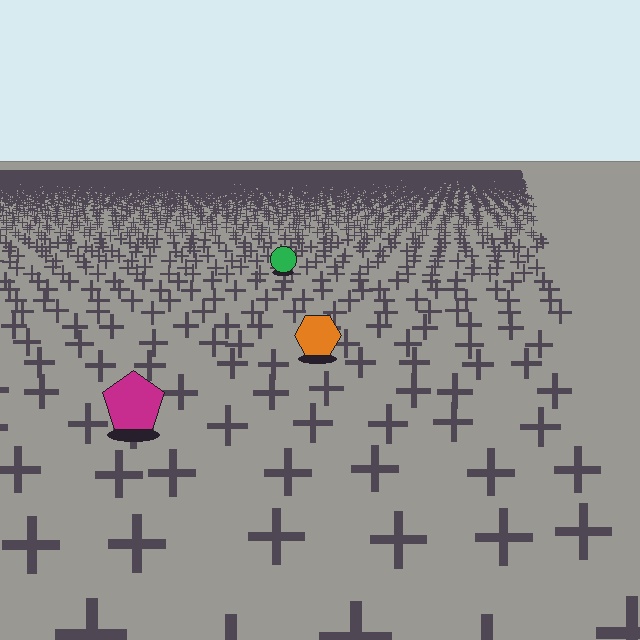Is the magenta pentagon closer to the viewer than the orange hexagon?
Yes. The magenta pentagon is closer — you can tell from the texture gradient: the ground texture is coarser near it.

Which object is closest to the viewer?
The magenta pentagon is closest. The texture marks near it are larger and more spread out.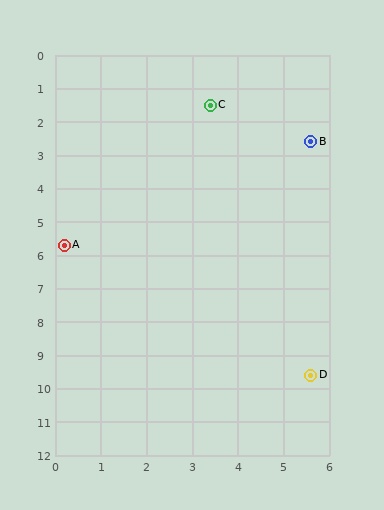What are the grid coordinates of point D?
Point D is at approximately (5.6, 9.6).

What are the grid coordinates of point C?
Point C is at approximately (3.4, 1.5).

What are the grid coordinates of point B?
Point B is at approximately (5.6, 2.6).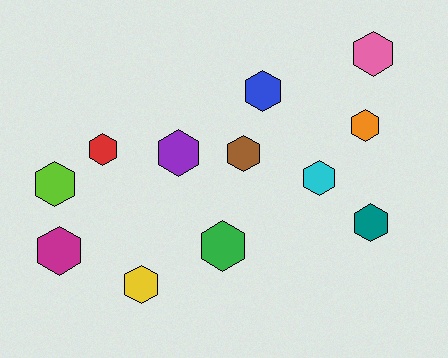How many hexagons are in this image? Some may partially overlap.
There are 12 hexagons.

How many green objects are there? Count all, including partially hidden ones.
There is 1 green object.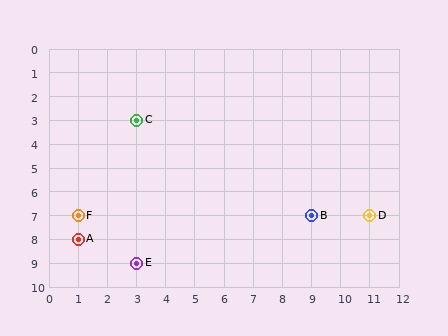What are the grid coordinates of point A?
Point A is at grid coordinates (1, 8).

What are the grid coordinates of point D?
Point D is at grid coordinates (11, 7).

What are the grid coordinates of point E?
Point E is at grid coordinates (3, 9).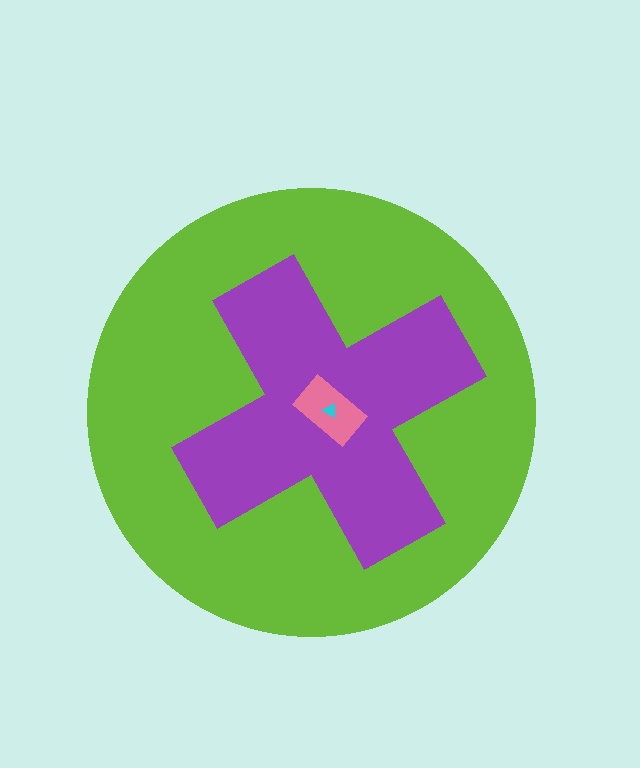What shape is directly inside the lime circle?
The purple cross.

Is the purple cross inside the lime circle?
Yes.